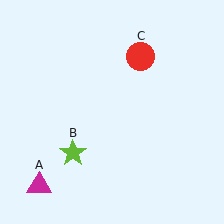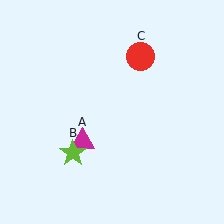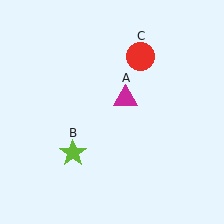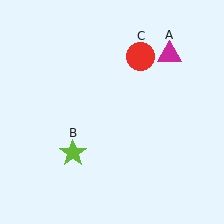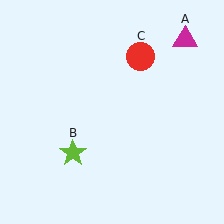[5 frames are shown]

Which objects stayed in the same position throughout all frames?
Lime star (object B) and red circle (object C) remained stationary.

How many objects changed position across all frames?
1 object changed position: magenta triangle (object A).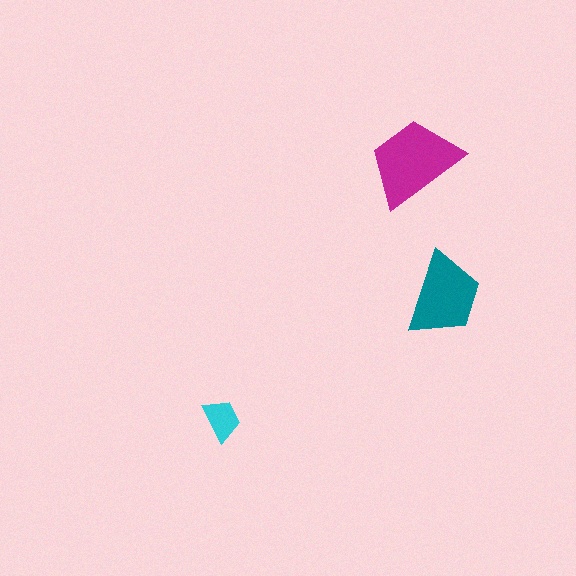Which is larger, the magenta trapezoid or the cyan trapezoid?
The magenta one.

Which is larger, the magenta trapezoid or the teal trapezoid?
The magenta one.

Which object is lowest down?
The cyan trapezoid is bottommost.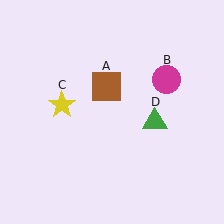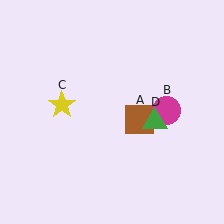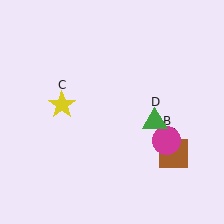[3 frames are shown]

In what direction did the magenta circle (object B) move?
The magenta circle (object B) moved down.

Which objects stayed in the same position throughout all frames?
Yellow star (object C) and green triangle (object D) remained stationary.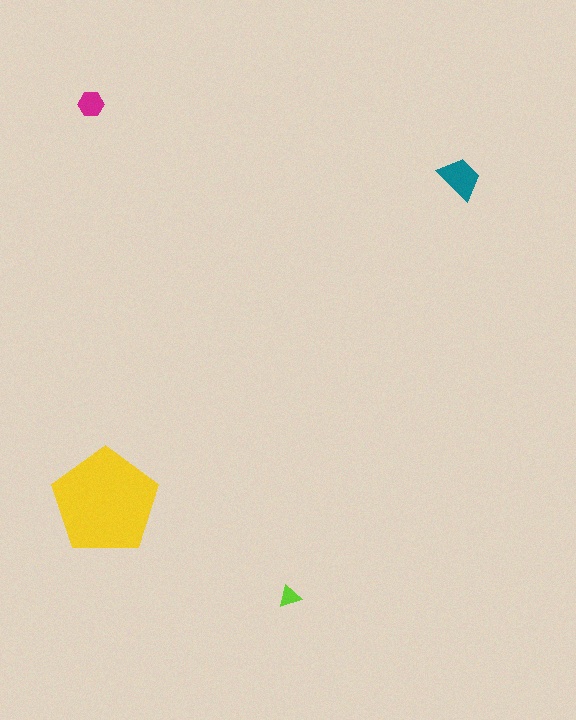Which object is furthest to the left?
The magenta hexagon is leftmost.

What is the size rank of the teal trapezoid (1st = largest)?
2nd.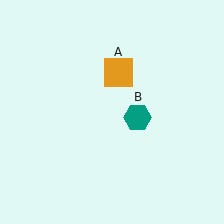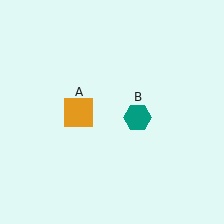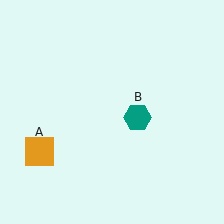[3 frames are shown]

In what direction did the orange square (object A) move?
The orange square (object A) moved down and to the left.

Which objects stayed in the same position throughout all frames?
Teal hexagon (object B) remained stationary.